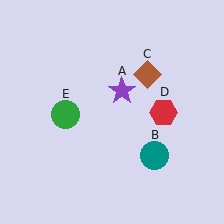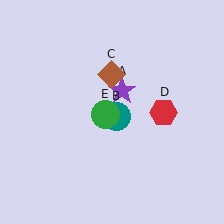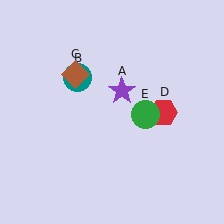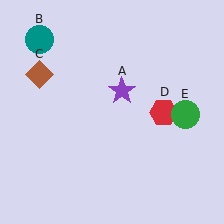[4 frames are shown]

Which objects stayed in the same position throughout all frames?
Purple star (object A) and red hexagon (object D) remained stationary.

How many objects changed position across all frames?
3 objects changed position: teal circle (object B), brown diamond (object C), green circle (object E).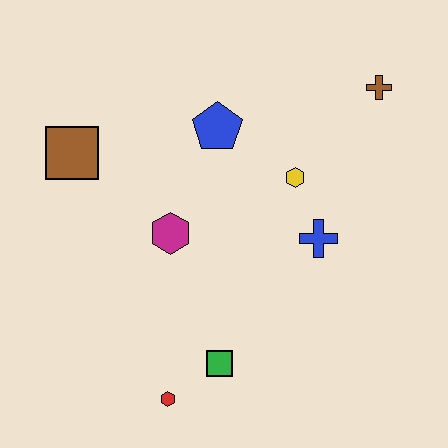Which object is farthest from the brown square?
The brown cross is farthest from the brown square.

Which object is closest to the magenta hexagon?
The blue pentagon is closest to the magenta hexagon.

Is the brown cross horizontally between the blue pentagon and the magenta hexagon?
No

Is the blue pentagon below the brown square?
No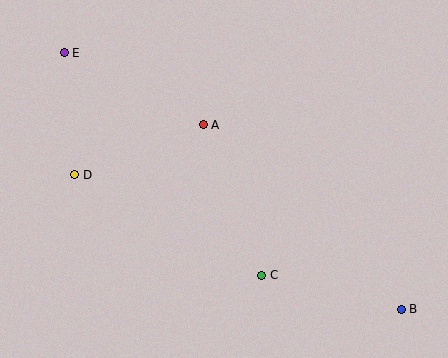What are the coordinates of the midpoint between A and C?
The midpoint between A and C is at (232, 200).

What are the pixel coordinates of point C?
Point C is at (262, 275).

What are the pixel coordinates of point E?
Point E is at (64, 53).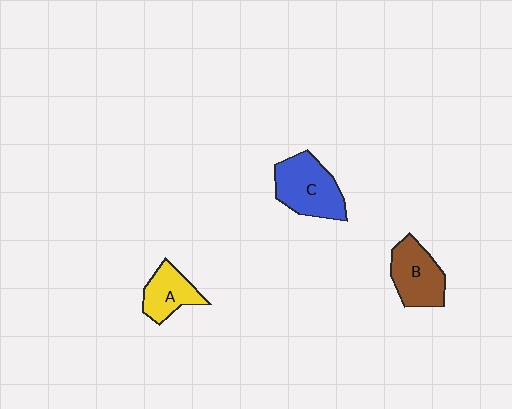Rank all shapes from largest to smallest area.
From largest to smallest: C (blue), B (brown), A (yellow).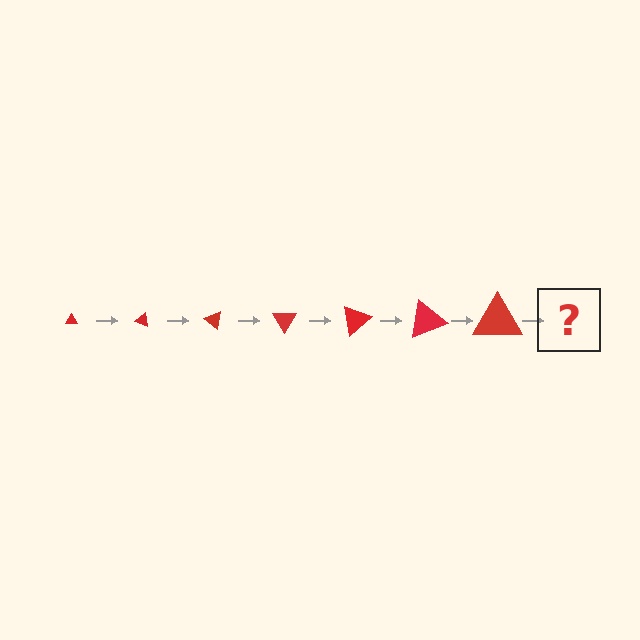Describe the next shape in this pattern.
It should be a triangle, larger than the previous one and rotated 140 degrees from the start.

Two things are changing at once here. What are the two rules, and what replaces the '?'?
The two rules are that the triangle grows larger each step and it rotates 20 degrees each step. The '?' should be a triangle, larger than the previous one and rotated 140 degrees from the start.